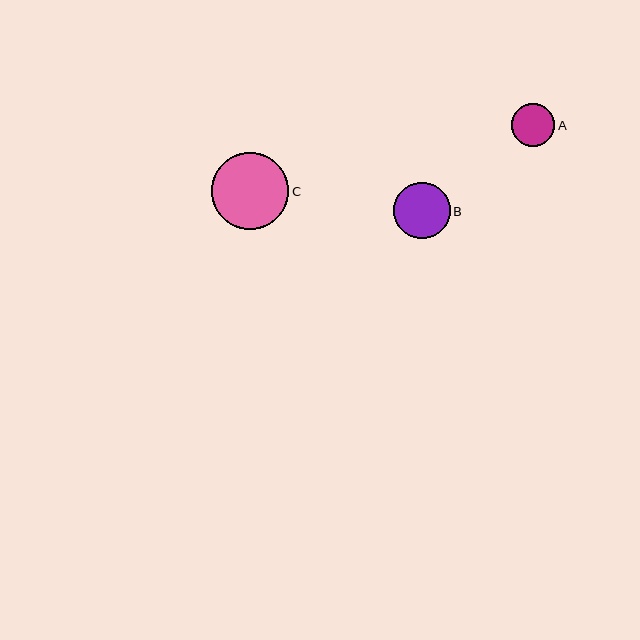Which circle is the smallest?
Circle A is the smallest with a size of approximately 43 pixels.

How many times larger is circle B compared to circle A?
Circle B is approximately 1.3 times the size of circle A.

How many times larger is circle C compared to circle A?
Circle C is approximately 1.8 times the size of circle A.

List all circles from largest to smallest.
From largest to smallest: C, B, A.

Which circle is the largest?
Circle C is the largest with a size of approximately 77 pixels.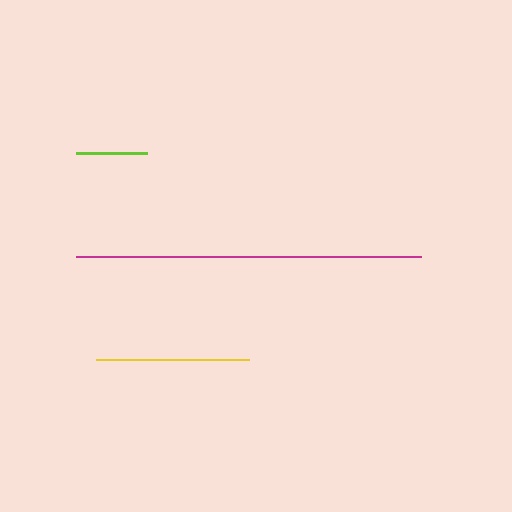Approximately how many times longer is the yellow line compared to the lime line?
The yellow line is approximately 2.1 times the length of the lime line.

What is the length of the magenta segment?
The magenta segment is approximately 345 pixels long.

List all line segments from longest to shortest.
From longest to shortest: magenta, yellow, lime.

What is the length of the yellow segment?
The yellow segment is approximately 153 pixels long.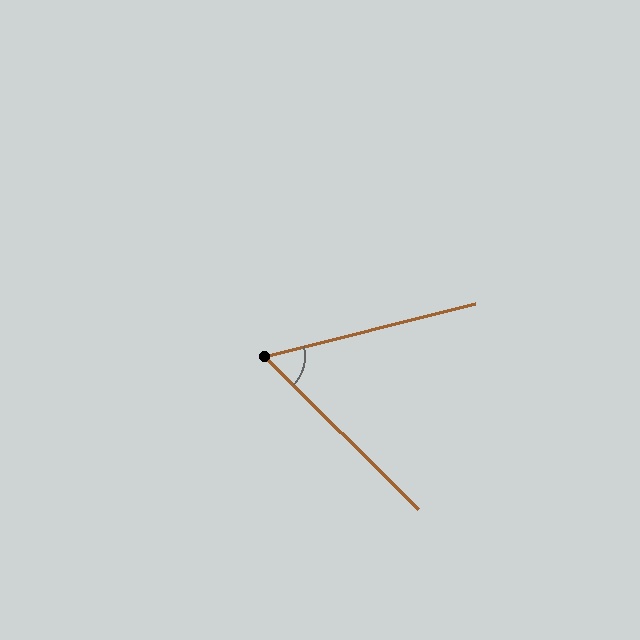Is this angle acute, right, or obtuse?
It is acute.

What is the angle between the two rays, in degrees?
Approximately 59 degrees.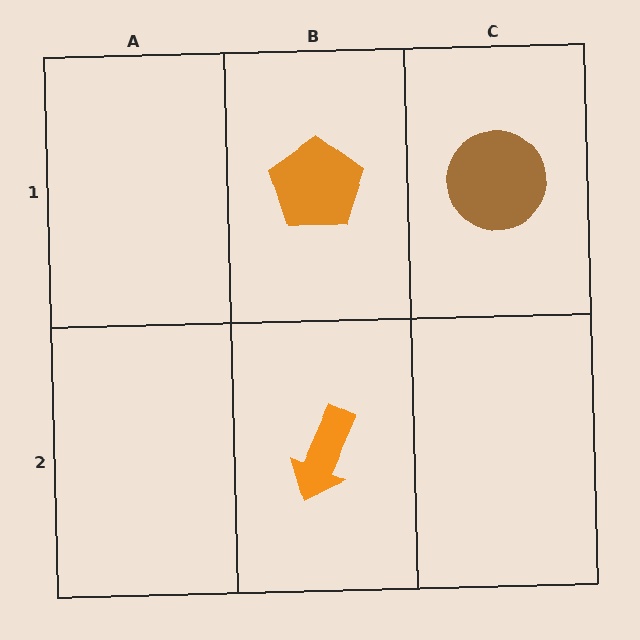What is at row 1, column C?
A brown circle.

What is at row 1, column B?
An orange pentagon.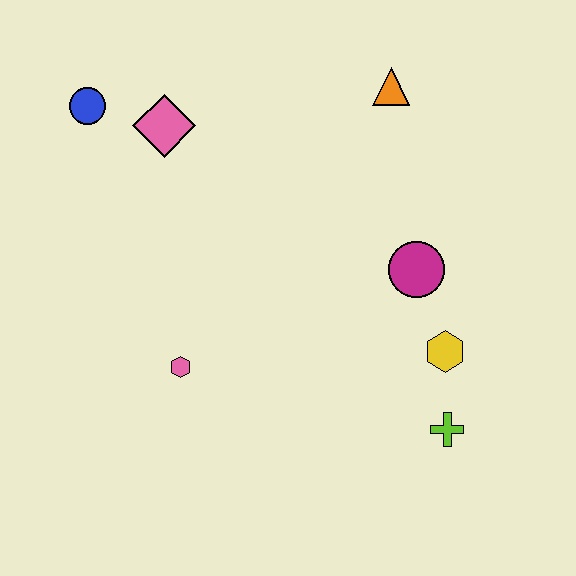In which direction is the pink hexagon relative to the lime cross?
The pink hexagon is to the left of the lime cross.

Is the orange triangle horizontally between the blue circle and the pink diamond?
No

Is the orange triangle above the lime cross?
Yes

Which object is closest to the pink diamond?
The blue circle is closest to the pink diamond.